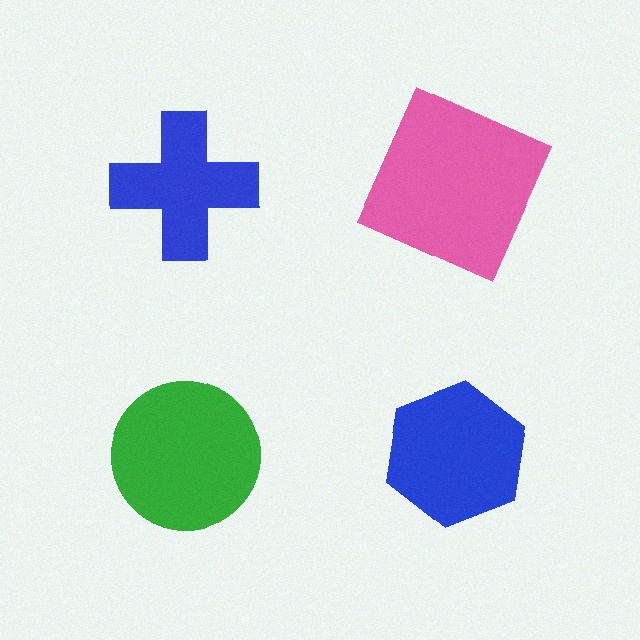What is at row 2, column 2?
A blue hexagon.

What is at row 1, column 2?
A pink square.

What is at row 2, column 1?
A green circle.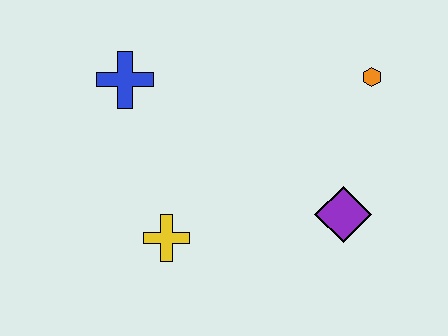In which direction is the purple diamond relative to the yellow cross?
The purple diamond is to the right of the yellow cross.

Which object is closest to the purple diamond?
The orange hexagon is closest to the purple diamond.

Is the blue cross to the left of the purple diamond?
Yes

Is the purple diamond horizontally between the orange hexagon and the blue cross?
Yes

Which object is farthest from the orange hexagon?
The yellow cross is farthest from the orange hexagon.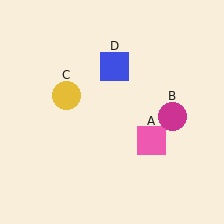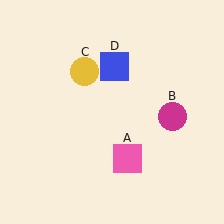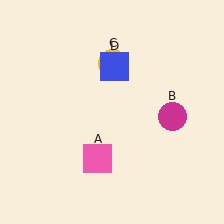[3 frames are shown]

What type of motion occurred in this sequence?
The pink square (object A), yellow circle (object C) rotated clockwise around the center of the scene.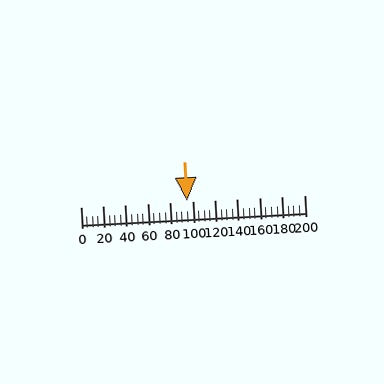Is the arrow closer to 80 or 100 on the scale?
The arrow is closer to 100.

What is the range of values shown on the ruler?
The ruler shows values from 0 to 200.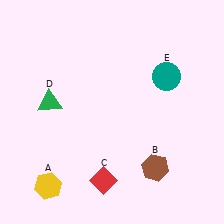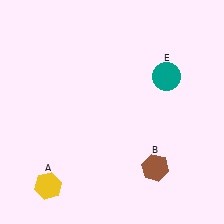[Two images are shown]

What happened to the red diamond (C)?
The red diamond (C) was removed in Image 2. It was in the bottom-left area of Image 1.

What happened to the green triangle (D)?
The green triangle (D) was removed in Image 2. It was in the top-left area of Image 1.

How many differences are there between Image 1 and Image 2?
There are 2 differences between the two images.